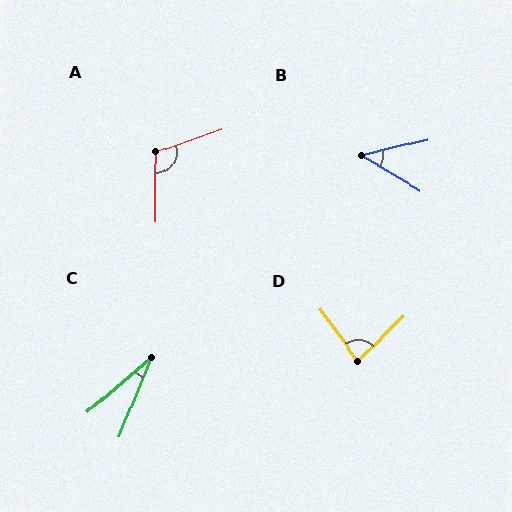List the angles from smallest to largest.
C (27°), B (44°), D (82°), A (109°).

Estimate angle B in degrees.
Approximately 44 degrees.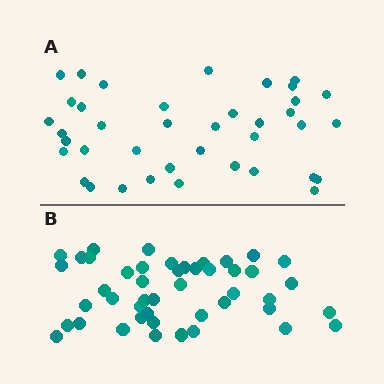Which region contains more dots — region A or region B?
Region B (the bottom region) has more dots.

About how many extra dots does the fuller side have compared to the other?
Region B has roughly 8 or so more dots than region A.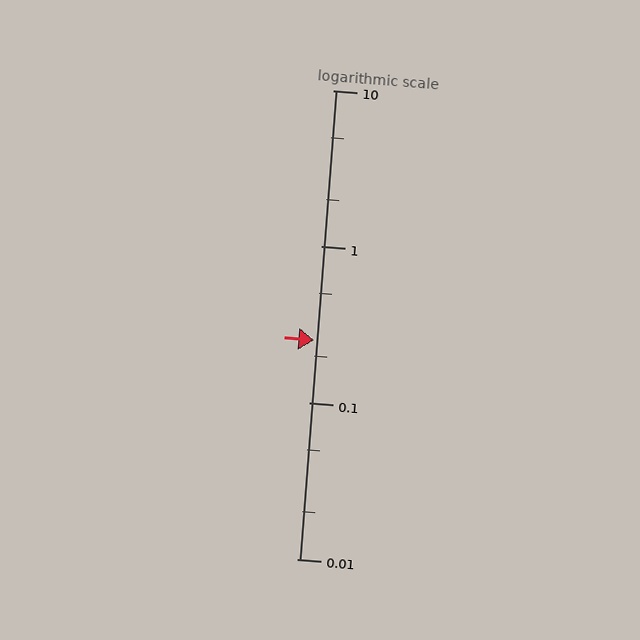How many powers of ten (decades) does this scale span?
The scale spans 3 decades, from 0.01 to 10.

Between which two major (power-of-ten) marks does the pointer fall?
The pointer is between 0.1 and 1.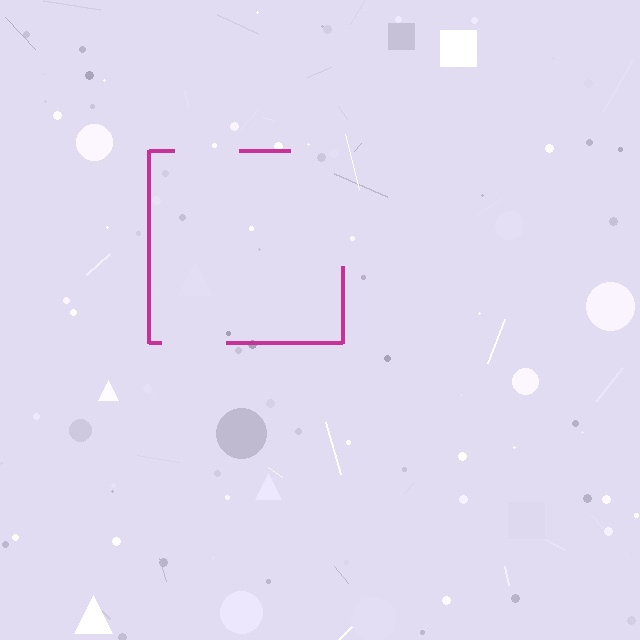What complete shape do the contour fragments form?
The contour fragments form a square.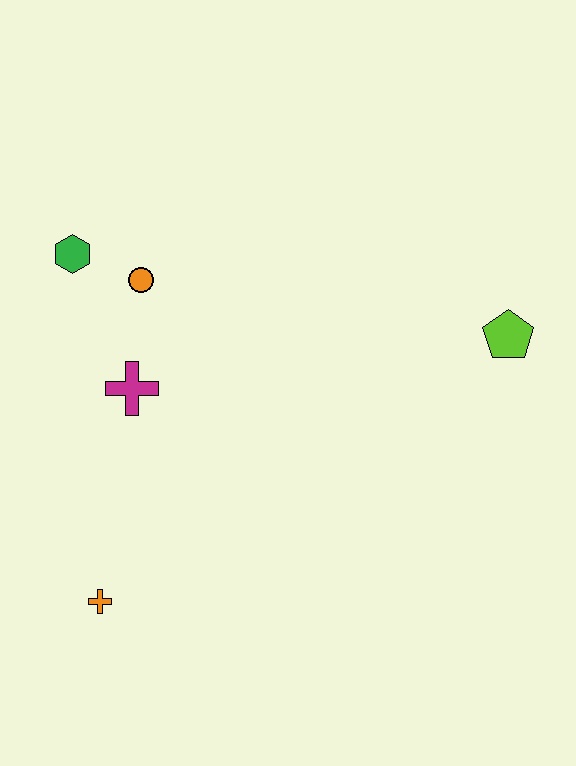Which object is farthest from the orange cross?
The lime pentagon is farthest from the orange cross.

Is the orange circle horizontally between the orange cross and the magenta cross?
No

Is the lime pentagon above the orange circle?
No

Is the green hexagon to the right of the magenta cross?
No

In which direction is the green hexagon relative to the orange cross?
The green hexagon is above the orange cross.